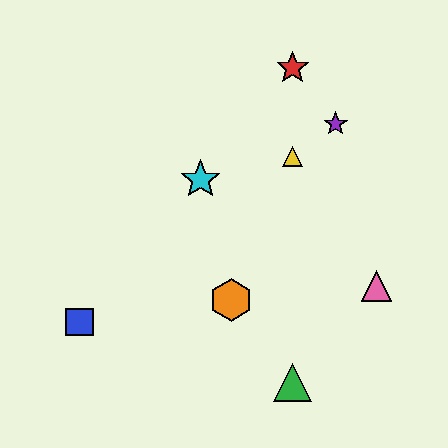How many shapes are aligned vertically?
3 shapes (the red star, the green triangle, the yellow triangle) are aligned vertically.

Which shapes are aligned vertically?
The red star, the green triangle, the yellow triangle are aligned vertically.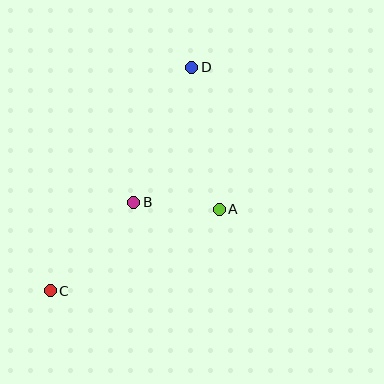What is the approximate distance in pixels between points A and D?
The distance between A and D is approximately 145 pixels.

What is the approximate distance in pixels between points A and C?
The distance between A and C is approximately 188 pixels.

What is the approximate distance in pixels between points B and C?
The distance between B and C is approximately 121 pixels.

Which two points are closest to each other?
Points A and B are closest to each other.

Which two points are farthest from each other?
Points C and D are farthest from each other.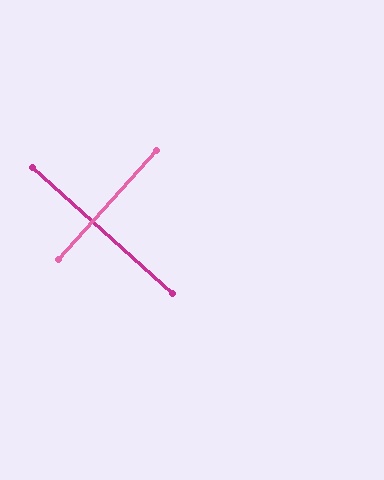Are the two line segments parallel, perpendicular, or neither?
Perpendicular — they meet at approximately 90°.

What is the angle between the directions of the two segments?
Approximately 90 degrees.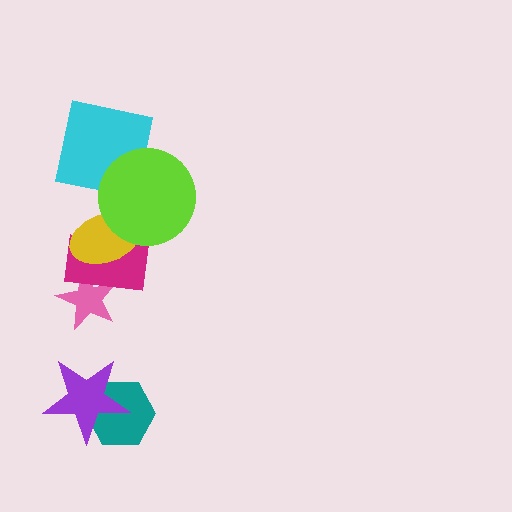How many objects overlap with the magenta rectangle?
3 objects overlap with the magenta rectangle.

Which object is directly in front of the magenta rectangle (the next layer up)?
The yellow ellipse is directly in front of the magenta rectangle.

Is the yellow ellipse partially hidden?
Yes, it is partially covered by another shape.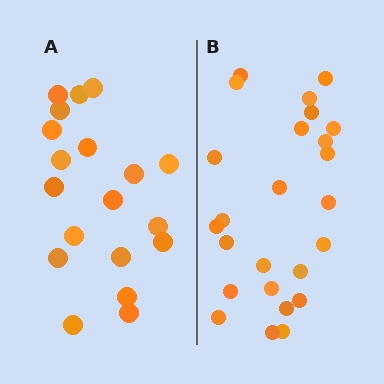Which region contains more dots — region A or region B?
Region B (the right region) has more dots.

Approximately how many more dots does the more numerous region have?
Region B has about 6 more dots than region A.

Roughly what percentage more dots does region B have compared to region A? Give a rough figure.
About 30% more.